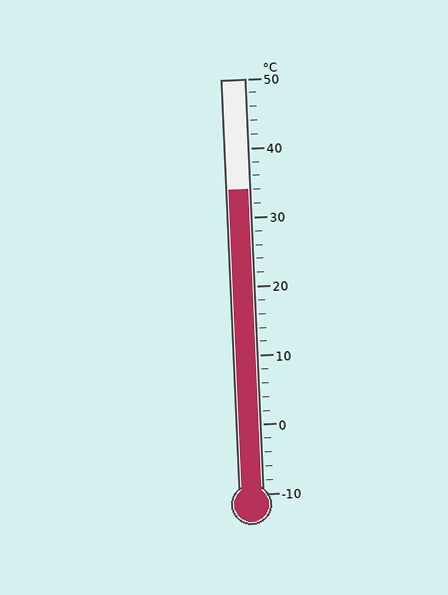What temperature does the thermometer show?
The thermometer shows approximately 34°C.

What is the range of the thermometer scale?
The thermometer scale ranges from -10°C to 50°C.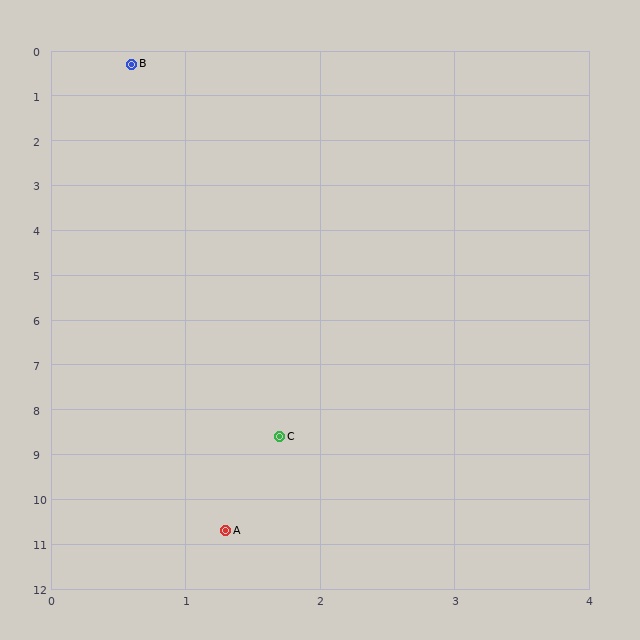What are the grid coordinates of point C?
Point C is at approximately (1.7, 8.6).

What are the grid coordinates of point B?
Point B is at approximately (0.6, 0.3).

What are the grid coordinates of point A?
Point A is at approximately (1.3, 10.7).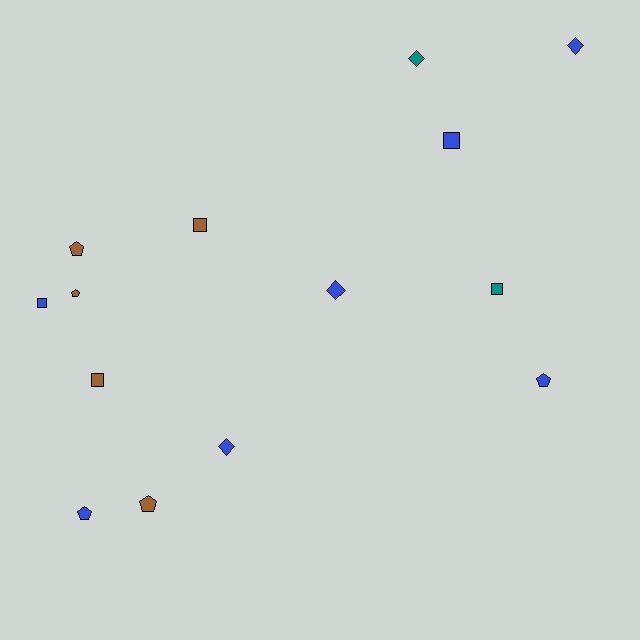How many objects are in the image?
There are 14 objects.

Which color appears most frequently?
Blue, with 7 objects.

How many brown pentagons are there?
There are 3 brown pentagons.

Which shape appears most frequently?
Square, with 5 objects.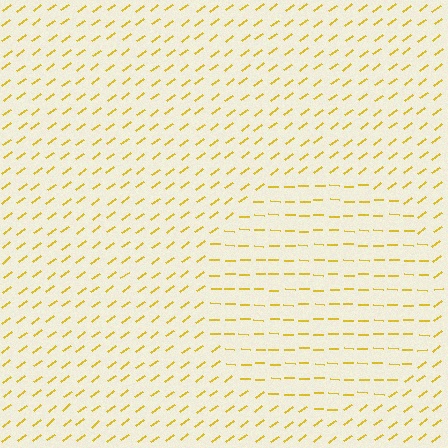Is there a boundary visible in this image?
Yes, there is a texture boundary formed by a change in line orientation.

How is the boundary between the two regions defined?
The boundary is defined purely by a change in line orientation (approximately 38 degrees difference). All lines are the same color and thickness.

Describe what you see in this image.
The image is filled with small yellow line segments. A circle region in the image has lines oriented differently from the surrounding lines, creating a visible texture boundary.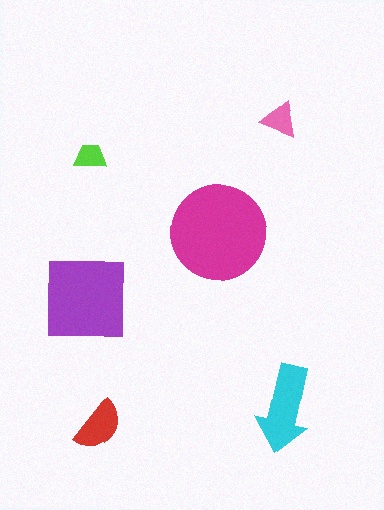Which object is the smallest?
The lime trapezoid.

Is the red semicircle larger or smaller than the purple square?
Smaller.